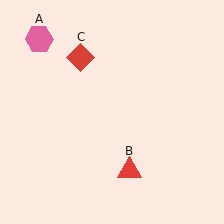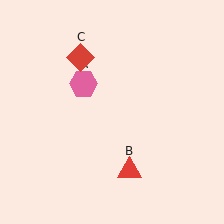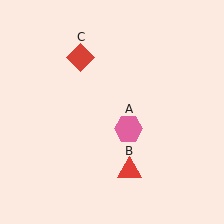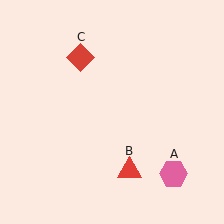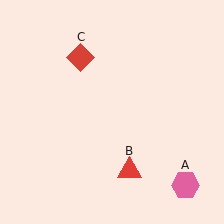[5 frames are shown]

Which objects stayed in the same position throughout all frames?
Red triangle (object B) and red diamond (object C) remained stationary.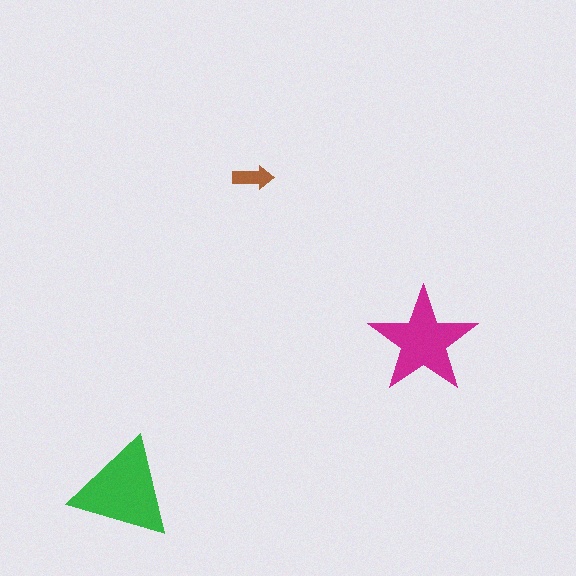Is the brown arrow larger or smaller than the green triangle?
Smaller.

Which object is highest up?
The brown arrow is topmost.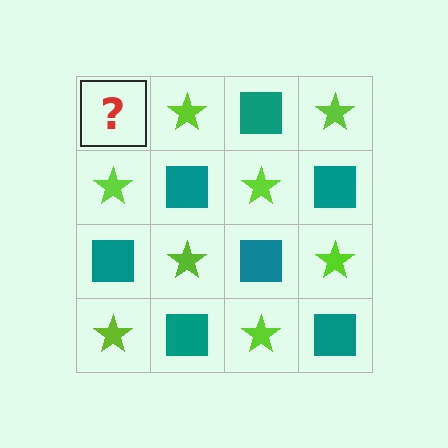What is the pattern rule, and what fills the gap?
The rule is that it alternates teal square and lime star in a checkerboard pattern. The gap should be filled with a teal square.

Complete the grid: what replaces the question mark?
The question mark should be replaced with a teal square.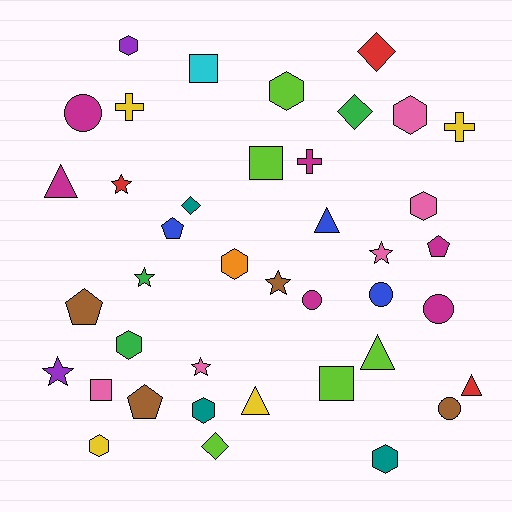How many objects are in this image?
There are 40 objects.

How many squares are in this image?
There are 4 squares.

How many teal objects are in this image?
There are 3 teal objects.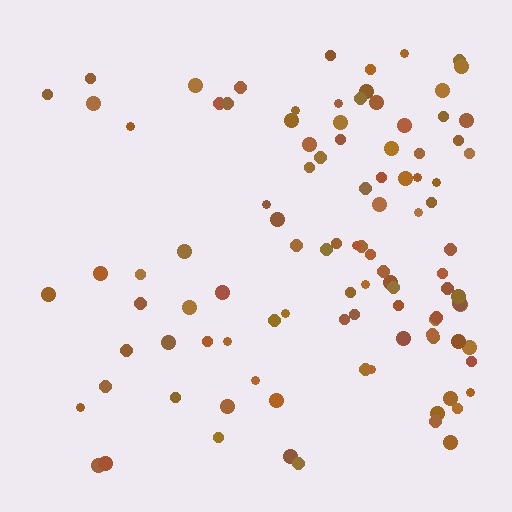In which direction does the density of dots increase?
From left to right, with the right side densest.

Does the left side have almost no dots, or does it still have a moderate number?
Still a moderate number, just noticeably fewer than the right.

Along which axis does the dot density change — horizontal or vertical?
Horizontal.